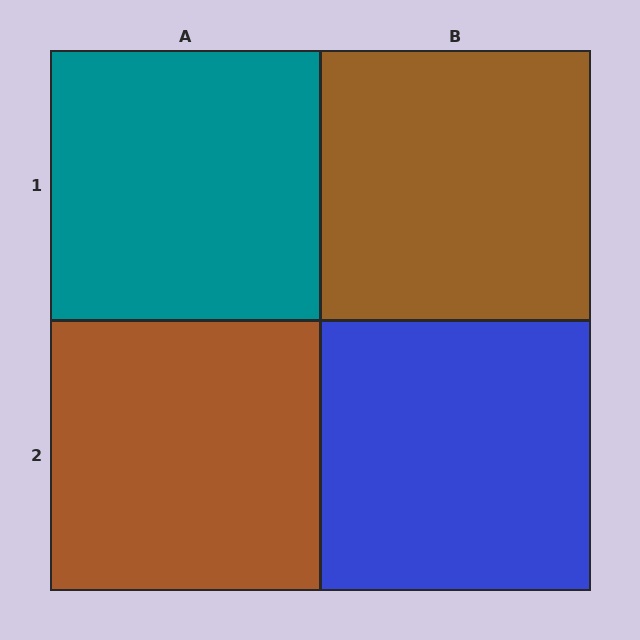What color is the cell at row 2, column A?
Brown.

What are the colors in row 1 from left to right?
Teal, brown.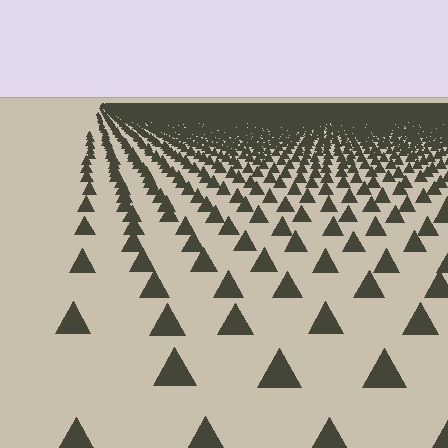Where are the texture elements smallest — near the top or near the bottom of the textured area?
Near the top.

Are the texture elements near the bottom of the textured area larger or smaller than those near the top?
Larger. Near the bottom, elements are closer to the viewer and appear at a bigger on-screen size.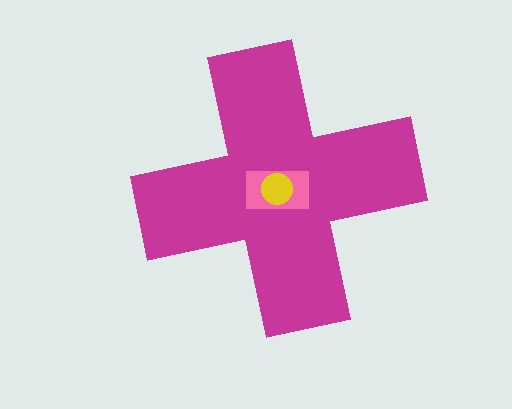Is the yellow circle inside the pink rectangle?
Yes.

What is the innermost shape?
The yellow circle.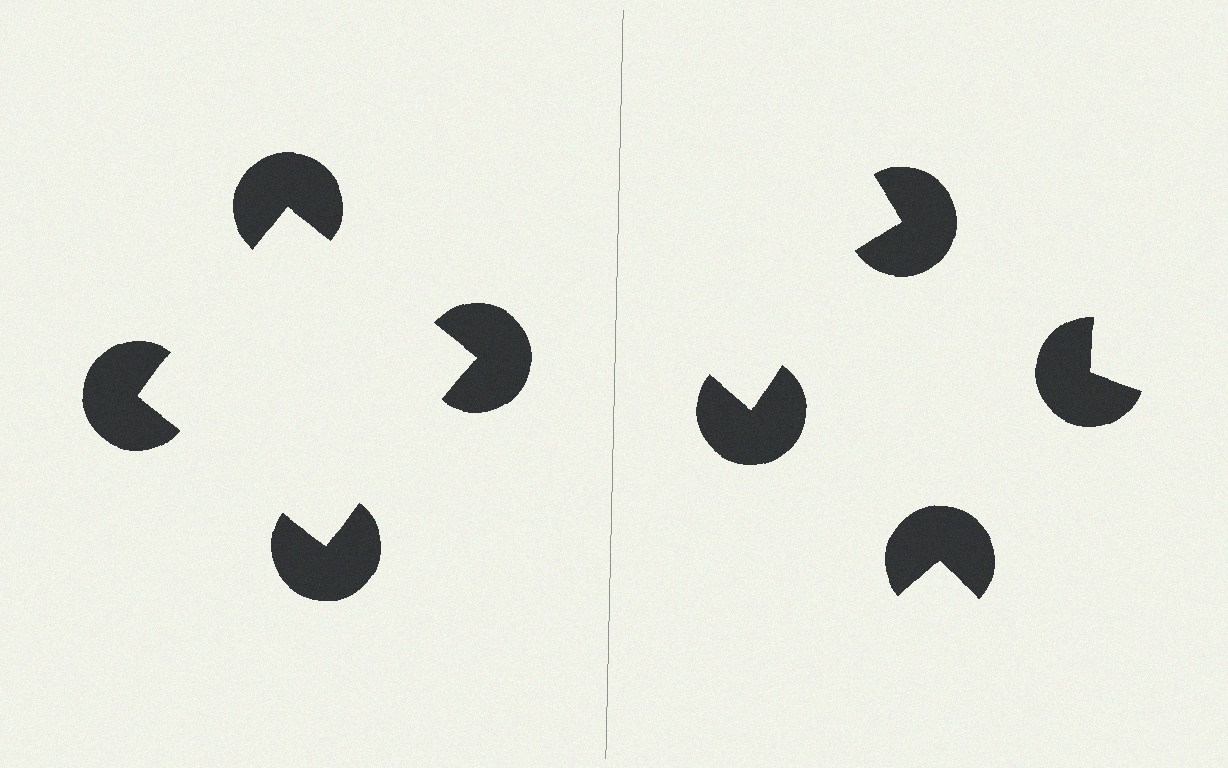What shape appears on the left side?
An illusory square.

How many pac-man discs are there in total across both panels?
8 — 4 on each side.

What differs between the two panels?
The pac-man discs are positioned identically on both sides; only the wedge orientations differ. On the left they align to a square; on the right they are misaligned.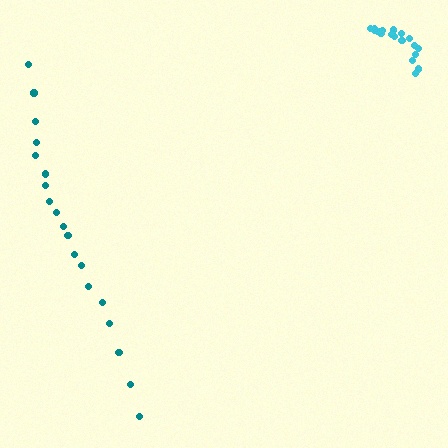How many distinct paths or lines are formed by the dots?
There are 2 distinct paths.